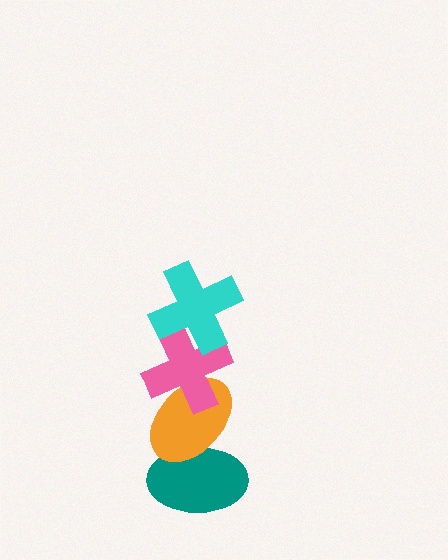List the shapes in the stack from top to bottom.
From top to bottom: the cyan cross, the pink cross, the orange ellipse, the teal ellipse.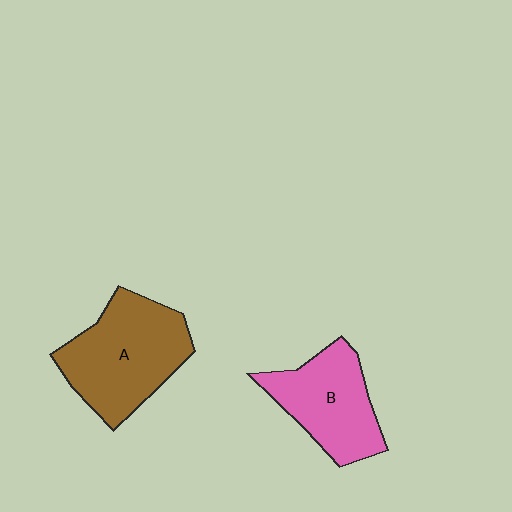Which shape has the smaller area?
Shape B (pink).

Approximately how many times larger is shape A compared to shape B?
Approximately 1.3 times.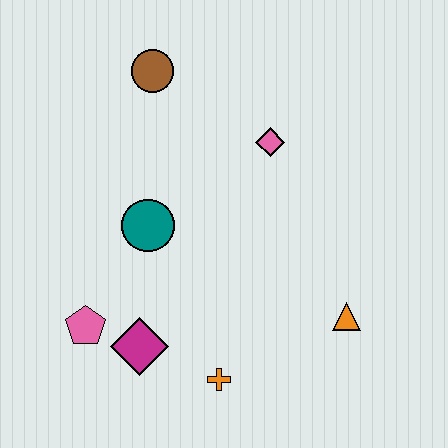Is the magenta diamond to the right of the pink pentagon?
Yes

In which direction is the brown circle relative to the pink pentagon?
The brown circle is above the pink pentagon.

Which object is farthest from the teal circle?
The orange triangle is farthest from the teal circle.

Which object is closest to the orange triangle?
The orange cross is closest to the orange triangle.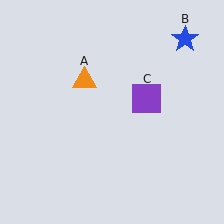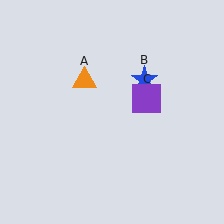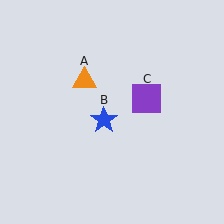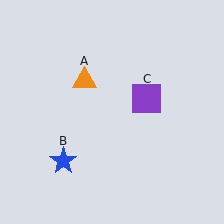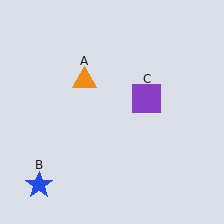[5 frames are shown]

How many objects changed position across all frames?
1 object changed position: blue star (object B).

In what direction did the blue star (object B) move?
The blue star (object B) moved down and to the left.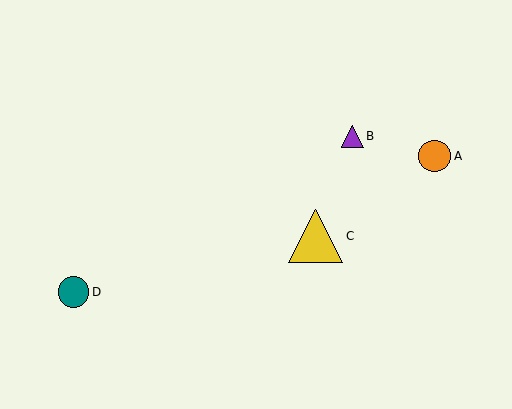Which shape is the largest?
The yellow triangle (labeled C) is the largest.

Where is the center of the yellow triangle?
The center of the yellow triangle is at (316, 236).